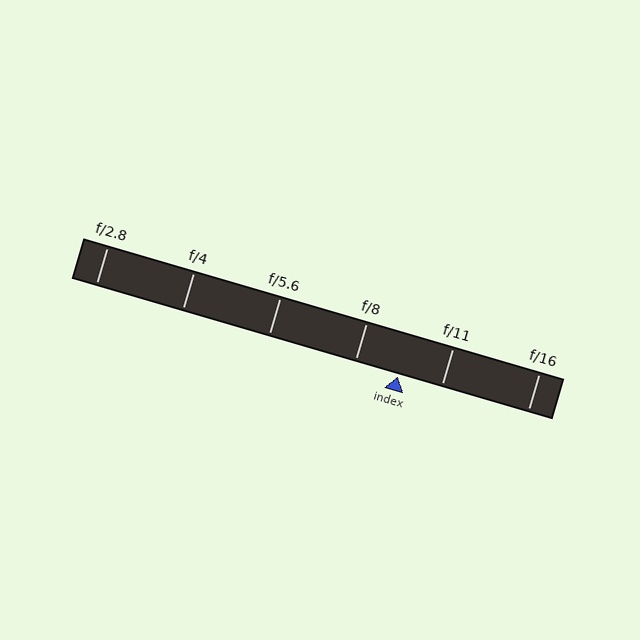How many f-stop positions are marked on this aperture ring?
There are 6 f-stop positions marked.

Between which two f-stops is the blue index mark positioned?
The index mark is between f/8 and f/11.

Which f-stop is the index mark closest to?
The index mark is closest to f/11.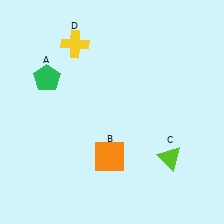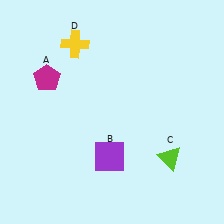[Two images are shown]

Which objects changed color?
A changed from green to magenta. B changed from orange to purple.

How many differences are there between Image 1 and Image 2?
There are 2 differences between the two images.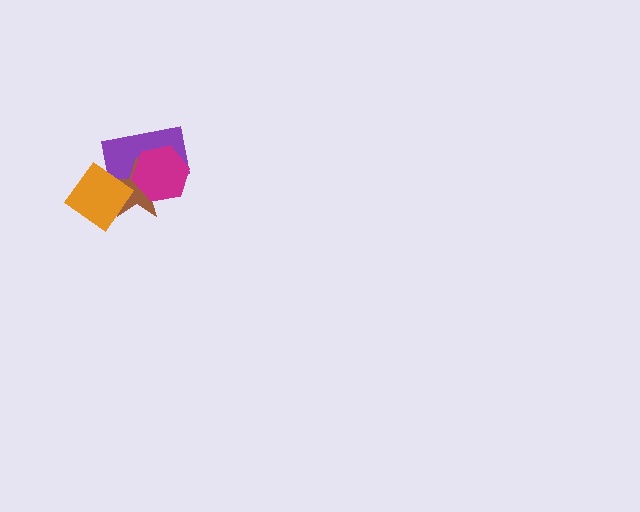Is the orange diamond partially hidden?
No, no other shape covers it.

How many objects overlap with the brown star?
3 objects overlap with the brown star.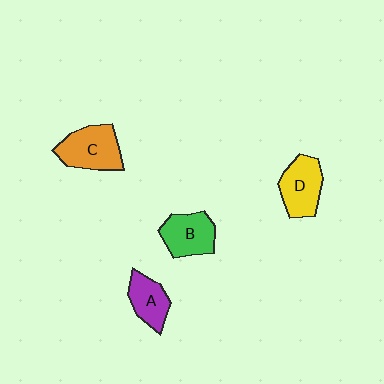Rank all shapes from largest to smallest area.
From largest to smallest: C (orange), D (yellow), B (green), A (purple).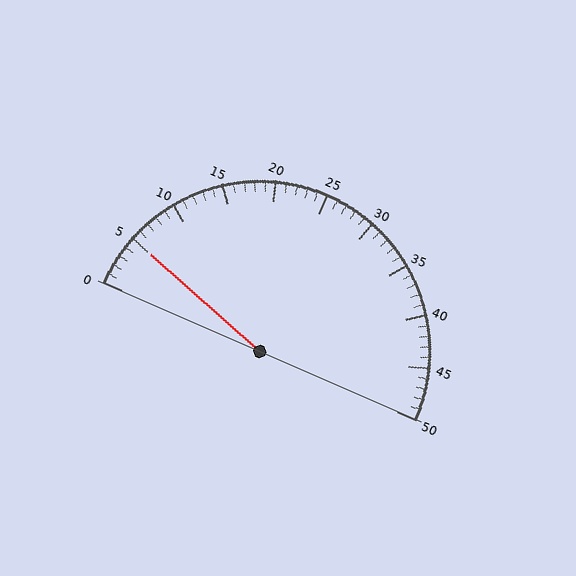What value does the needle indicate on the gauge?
The needle indicates approximately 5.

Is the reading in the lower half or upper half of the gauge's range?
The reading is in the lower half of the range (0 to 50).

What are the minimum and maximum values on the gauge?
The gauge ranges from 0 to 50.